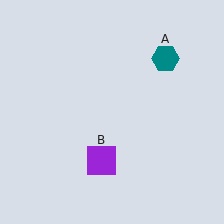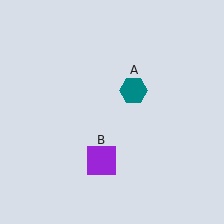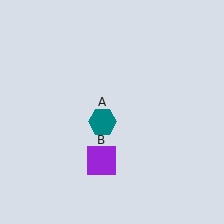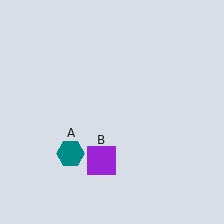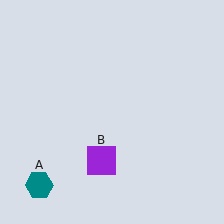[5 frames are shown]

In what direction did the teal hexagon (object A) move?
The teal hexagon (object A) moved down and to the left.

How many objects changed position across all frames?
1 object changed position: teal hexagon (object A).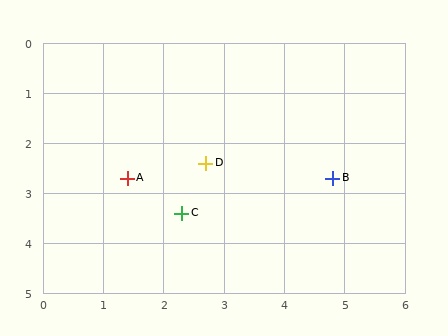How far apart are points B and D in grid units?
Points B and D are about 2.1 grid units apart.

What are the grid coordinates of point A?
Point A is at approximately (1.4, 2.7).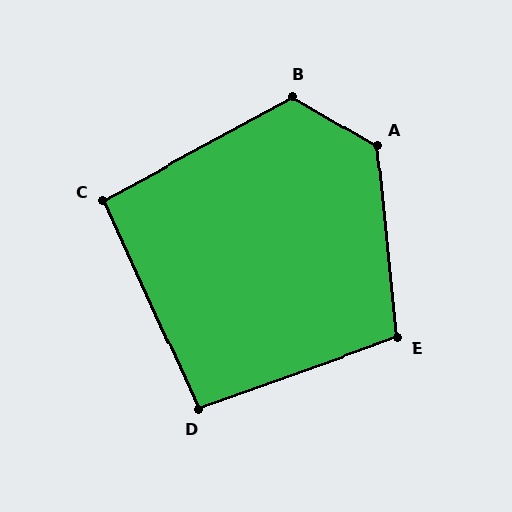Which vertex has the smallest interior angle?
C, at approximately 94 degrees.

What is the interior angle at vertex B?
Approximately 121 degrees (obtuse).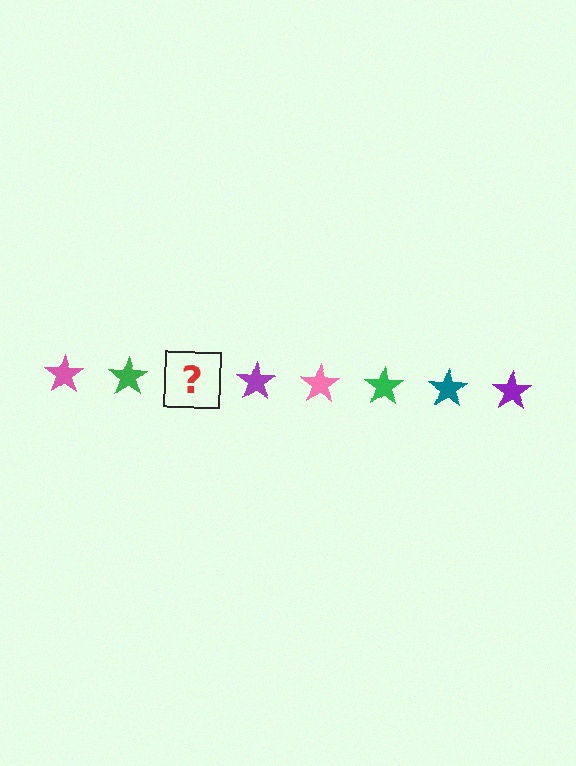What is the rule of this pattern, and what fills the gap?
The rule is that the pattern cycles through pink, green, teal, purple stars. The gap should be filled with a teal star.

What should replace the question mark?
The question mark should be replaced with a teal star.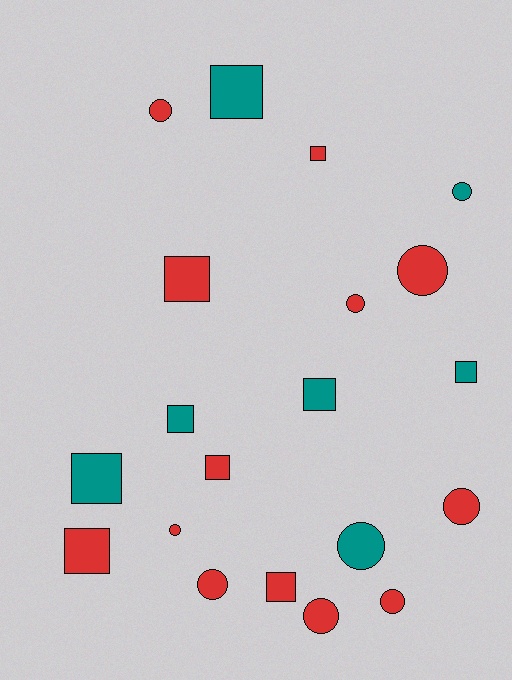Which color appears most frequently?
Red, with 13 objects.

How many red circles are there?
There are 8 red circles.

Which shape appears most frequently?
Circle, with 10 objects.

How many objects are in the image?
There are 20 objects.